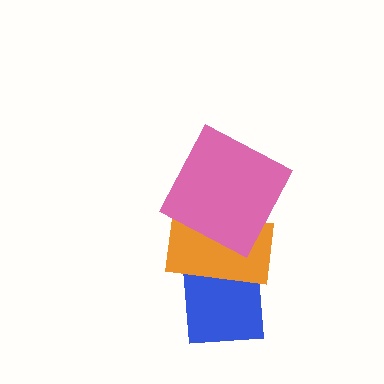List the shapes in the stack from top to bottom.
From top to bottom: the pink square, the orange rectangle, the blue square.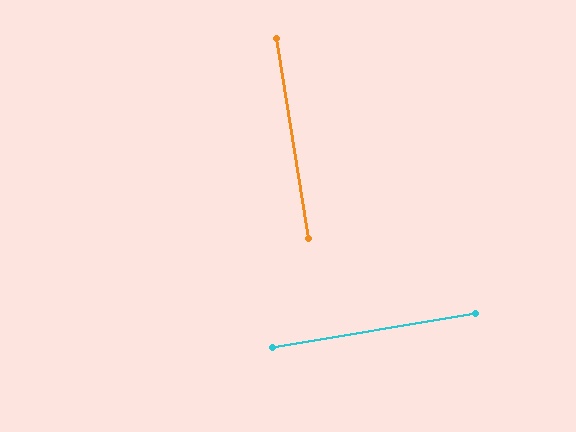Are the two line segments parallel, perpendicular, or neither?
Perpendicular — they meet at approximately 89°.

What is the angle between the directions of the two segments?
Approximately 89 degrees.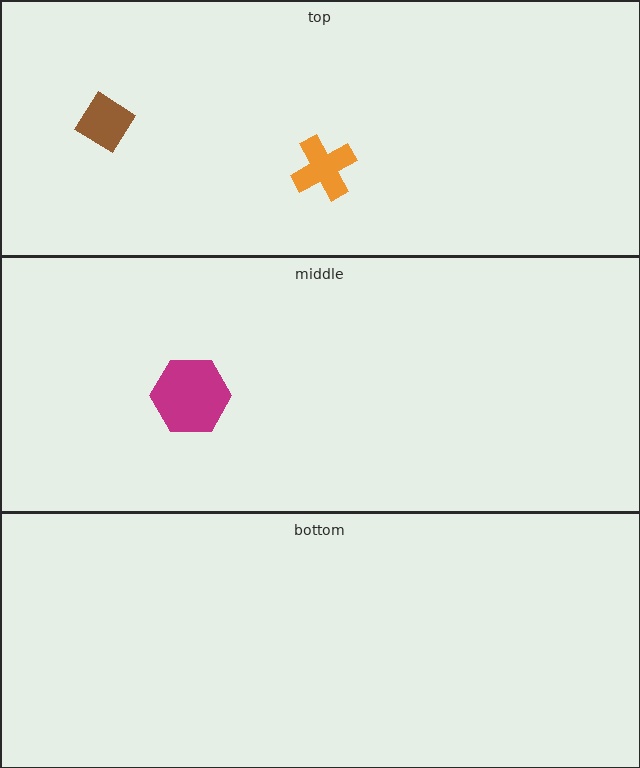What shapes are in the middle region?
The magenta hexagon.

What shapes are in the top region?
The orange cross, the brown diamond.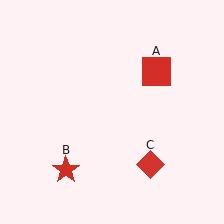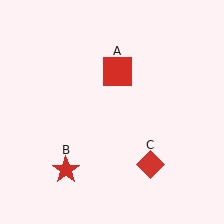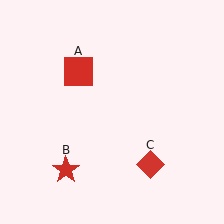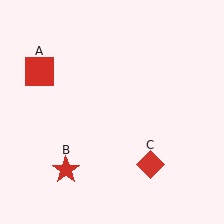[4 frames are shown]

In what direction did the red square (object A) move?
The red square (object A) moved left.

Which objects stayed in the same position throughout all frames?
Red star (object B) and red diamond (object C) remained stationary.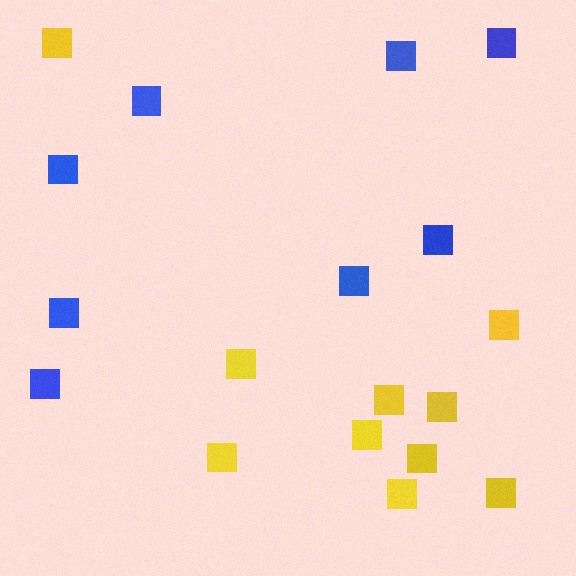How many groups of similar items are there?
There are 2 groups: one group of blue squares (8) and one group of yellow squares (10).